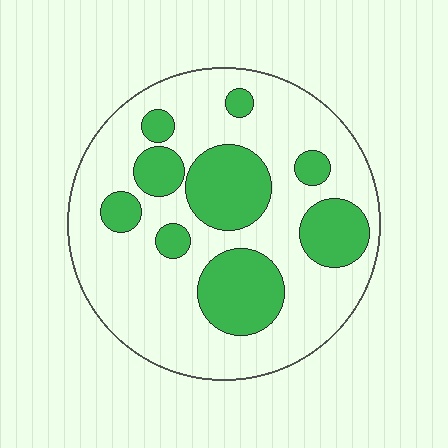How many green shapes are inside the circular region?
9.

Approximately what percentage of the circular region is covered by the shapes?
Approximately 30%.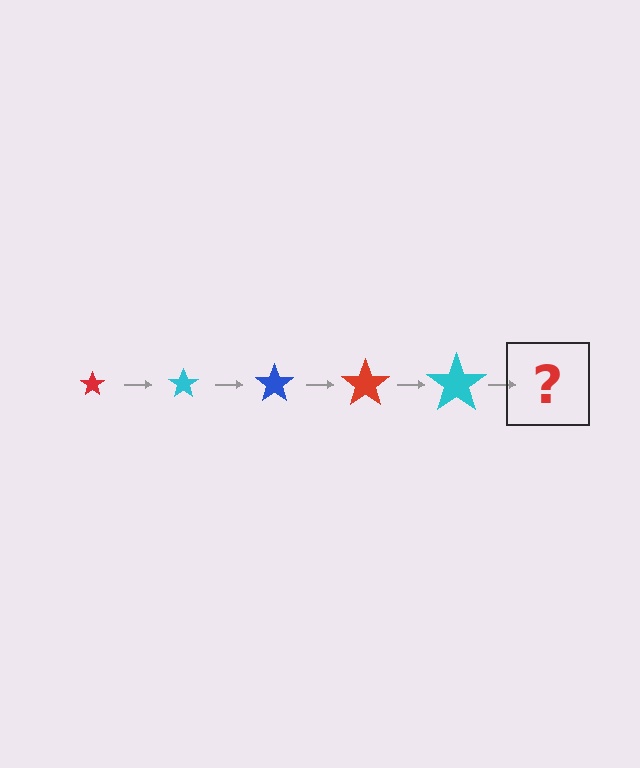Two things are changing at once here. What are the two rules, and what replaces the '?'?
The two rules are that the star grows larger each step and the color cycles through red, cyan, and blue. The '?' should be a blue star, larger than the previous one.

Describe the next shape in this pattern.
It should be a blue star, larger than the previous one.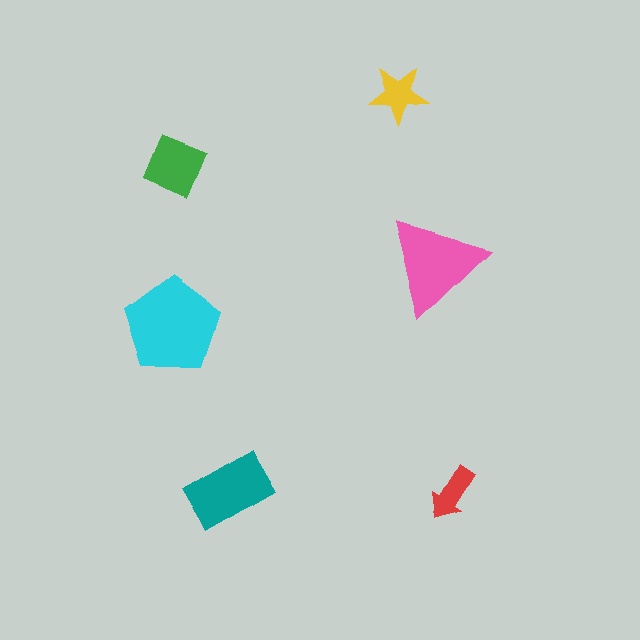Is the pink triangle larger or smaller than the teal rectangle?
Larger.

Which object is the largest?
The cyan pentagon.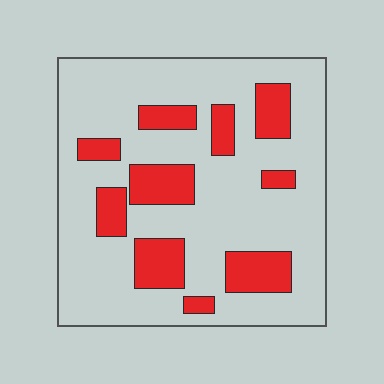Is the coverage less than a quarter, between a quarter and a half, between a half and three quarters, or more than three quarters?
Less than a quarter.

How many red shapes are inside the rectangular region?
10.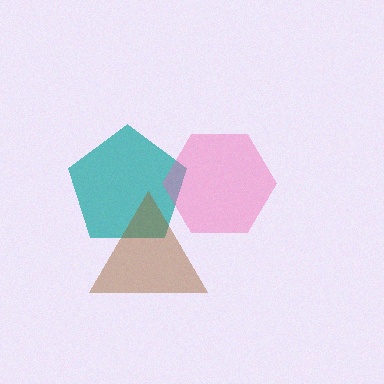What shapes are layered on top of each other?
The layered shapes are: a teal pentagon, a pink hexagon, a brown triangle.